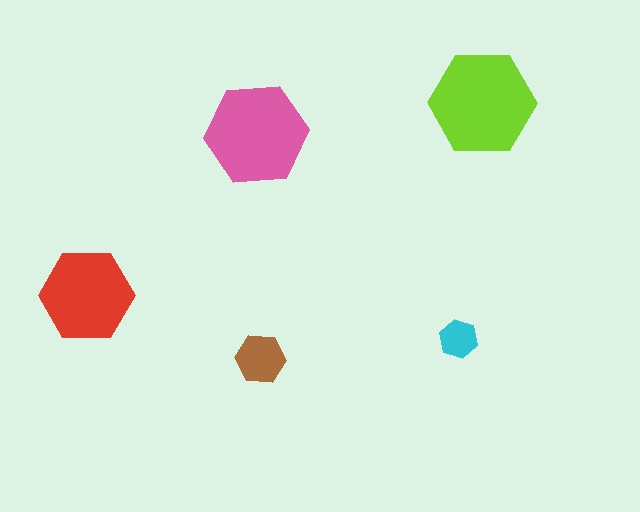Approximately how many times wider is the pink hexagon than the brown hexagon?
About 2 times wider.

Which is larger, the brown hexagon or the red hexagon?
The red one.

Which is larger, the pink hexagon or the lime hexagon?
The lime one.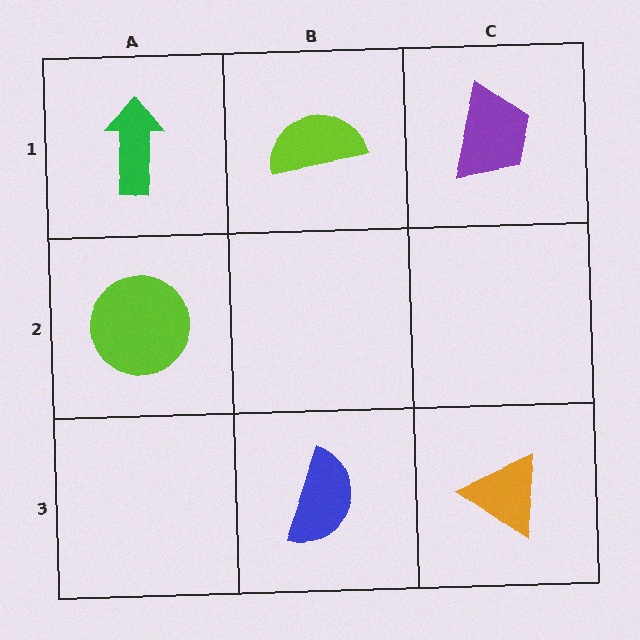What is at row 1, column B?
A lime semicircle.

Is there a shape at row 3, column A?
No, that cell is empty.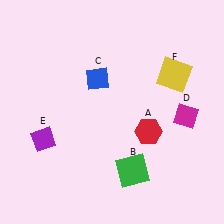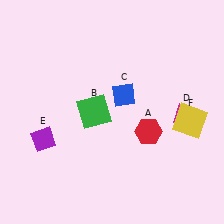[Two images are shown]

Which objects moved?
The objects that moved are: the green square (B), the blue diamond (C), the yellow square (F).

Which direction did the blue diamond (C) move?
The blue diamond (C) moved right.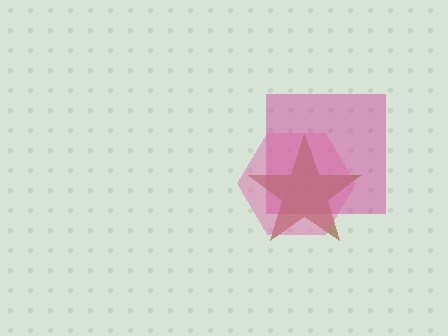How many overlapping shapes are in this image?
There are 3 overlapping shapes in the image.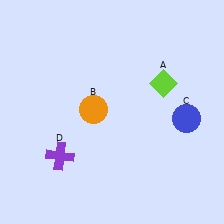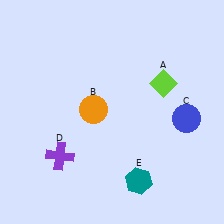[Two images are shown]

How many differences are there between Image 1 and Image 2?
There is 1 difference between the two images.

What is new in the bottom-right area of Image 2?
A teal hexagon (E) was added in the bottom-right area of Image 2.